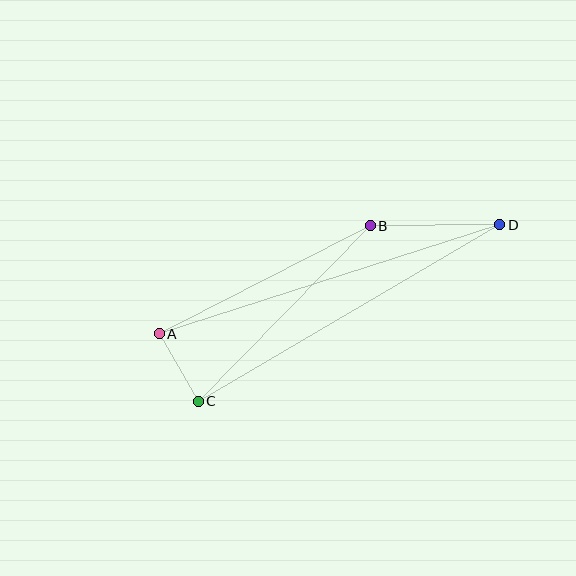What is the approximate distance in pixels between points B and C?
The distance between B and C is approximately 246 pixels.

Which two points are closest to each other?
Points A and C are closest to each other.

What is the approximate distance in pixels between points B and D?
The distance between B and D is approximately 130 pixels.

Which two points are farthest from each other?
Points A and D are farthest from each other.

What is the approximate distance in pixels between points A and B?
The distance between A and B is approximately 237 pixels.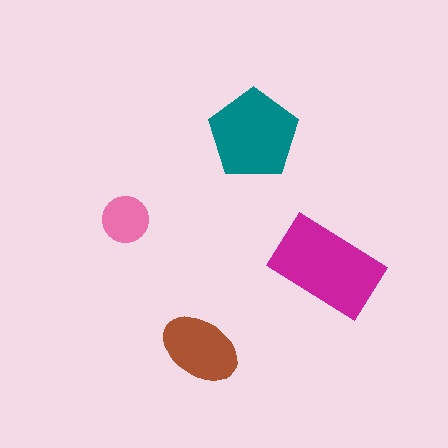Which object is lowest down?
The brown ellipse is bottommost.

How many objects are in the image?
There are 4 objects in the image.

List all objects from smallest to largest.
The pink circle, the brown ellipse, the teal pentagon, the magenta rectangle.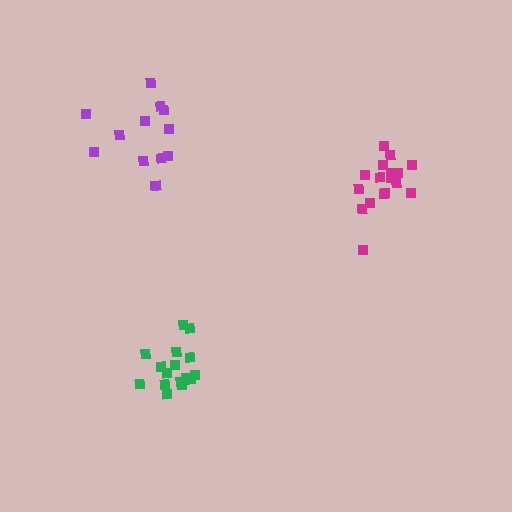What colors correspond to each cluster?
The clusters are colored: green, magenta, purple.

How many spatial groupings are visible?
There are 3 spatial groupings.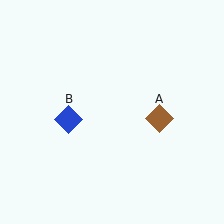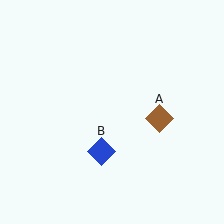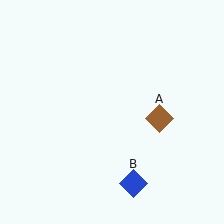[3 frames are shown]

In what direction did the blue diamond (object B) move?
The blue diamond (object B) moved down and to the right.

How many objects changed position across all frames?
1 object changed position: blue diamond (object B).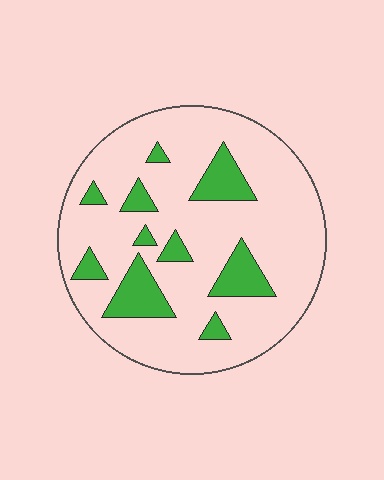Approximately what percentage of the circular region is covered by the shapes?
Approximately 20%.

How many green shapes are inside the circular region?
10.